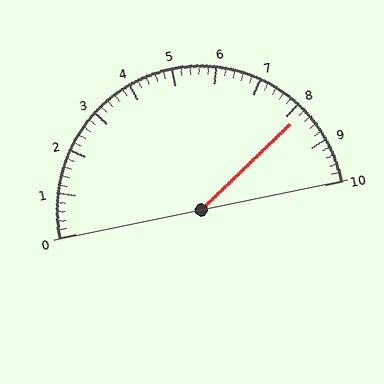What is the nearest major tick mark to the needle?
The nearest major tick mark is 8.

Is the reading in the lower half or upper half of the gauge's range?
The reading is in the upper half of the range (0 to 10).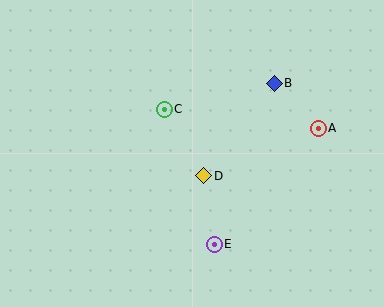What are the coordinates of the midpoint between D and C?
The midpoint between D and C is at (184, 143).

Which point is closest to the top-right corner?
Point B is closest to the top-right corner.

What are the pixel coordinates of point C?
Point C is at (164, 109).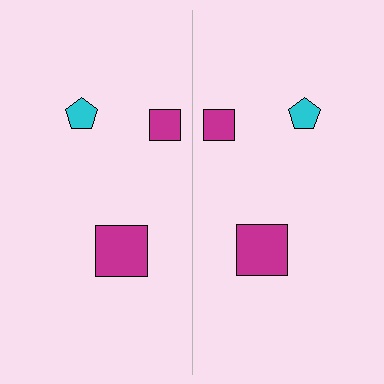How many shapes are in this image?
There are 6 shapes in this image.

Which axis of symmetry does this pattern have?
The pattern has a vertical axis of symmetry running through the center of the image.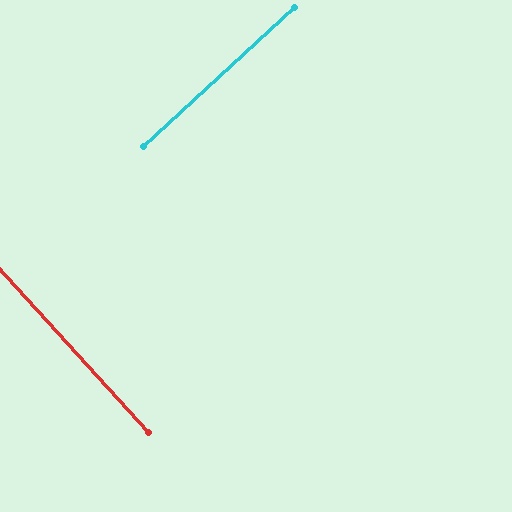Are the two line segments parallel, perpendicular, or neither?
Perpendicular — they meet at approximately 90°.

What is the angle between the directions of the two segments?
Approximately 90 degrees.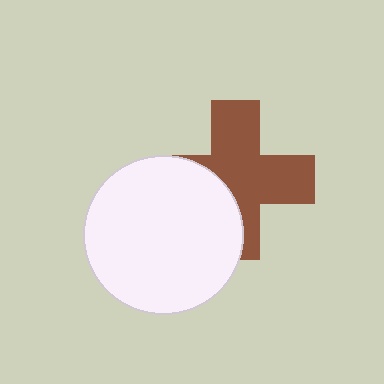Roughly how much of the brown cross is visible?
About half of it is visible (roughly 64%).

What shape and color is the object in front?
The object in front is a white circle.